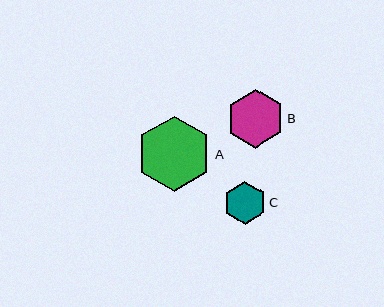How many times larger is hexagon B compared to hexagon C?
Hexagon B is approximately 1.4 times the size of hexagon C.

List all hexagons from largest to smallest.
From largest to smallest: A, B, C.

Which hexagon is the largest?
Hexagon A is the largest with a size of approximately 75 pixels.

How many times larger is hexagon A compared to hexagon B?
Hexagon A is approximately 1.3 times the size of hexagon B.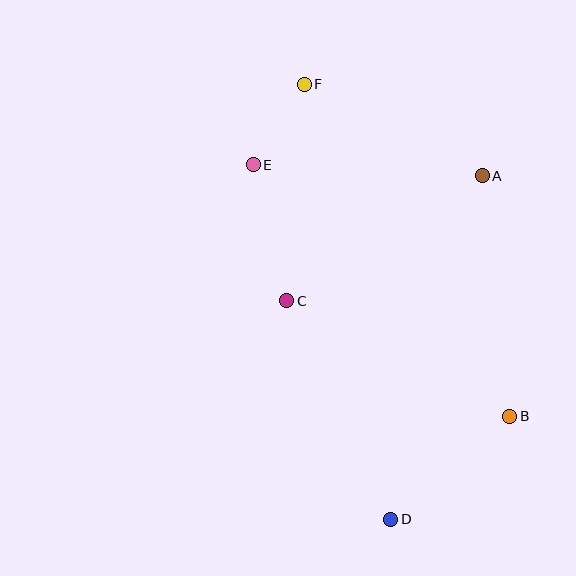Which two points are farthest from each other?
Points D and F are farthest from each other.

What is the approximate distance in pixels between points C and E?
The distance between C and E is approximately 140 pixels.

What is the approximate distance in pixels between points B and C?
The distance between B and C is approximately 251 pixels.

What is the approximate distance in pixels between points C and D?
The distance between C and D is approximately 242 pixels.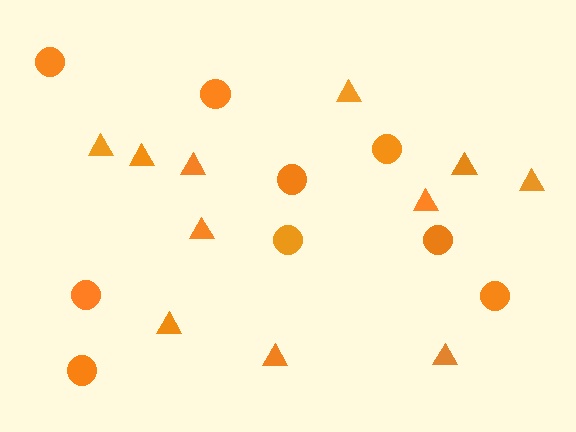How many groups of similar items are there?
There are 2 groups: one group of circles (9) and one group of triangles (11).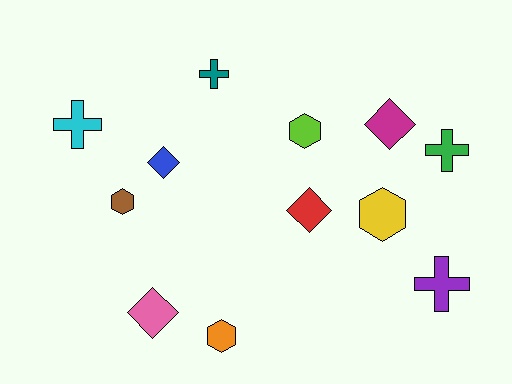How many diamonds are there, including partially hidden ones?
There are 4 diamonds.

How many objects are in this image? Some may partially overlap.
There are 12 objects.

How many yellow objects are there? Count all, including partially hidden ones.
There is 1 yellow object.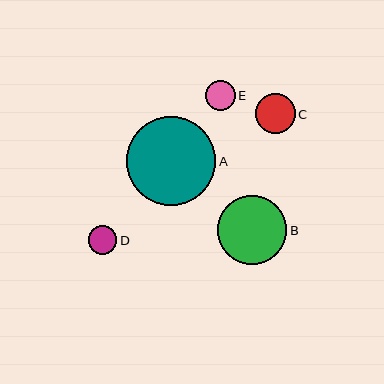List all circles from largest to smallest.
From largest to smallest: A, B, C, E, D.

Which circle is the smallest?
Circle D is the smallest with a size of approximately 29 pixels.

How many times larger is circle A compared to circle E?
Circle A is approximately 2.9 times the size of circle E.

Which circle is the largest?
Circle A is the largest with a size of approximately 89 pixels.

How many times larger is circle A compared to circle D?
Circle A is approximately 3.1 times the size of circle D.